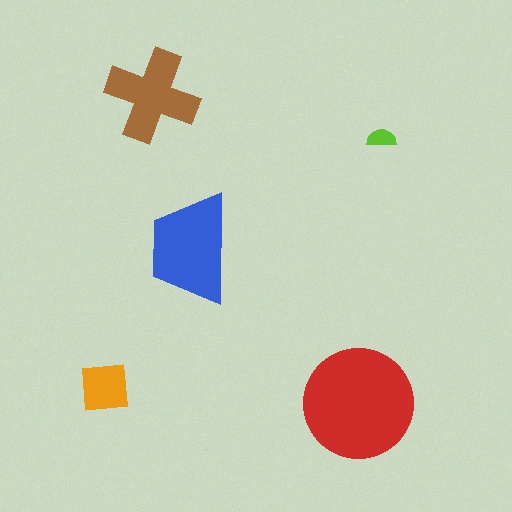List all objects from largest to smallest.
The red circle, the blue trapezoid, the brown cross, the orange square, the lime semicircle.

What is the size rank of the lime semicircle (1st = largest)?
5th.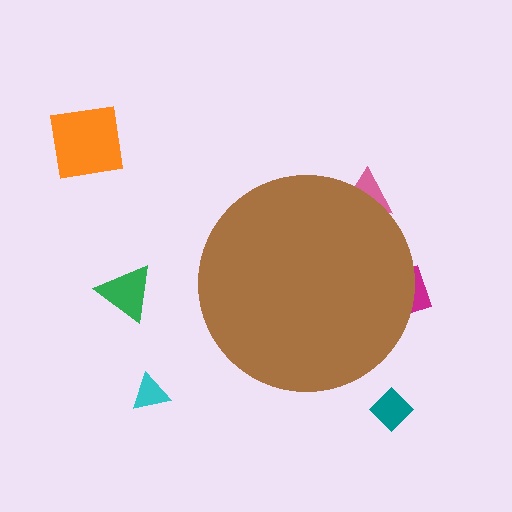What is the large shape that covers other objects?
A brown circle.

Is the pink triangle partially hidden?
Yes, the pink triangle is partially hidden behind the brown circle.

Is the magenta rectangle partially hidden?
Yes, the magenta rectangle is partially hidden behind the brown circle.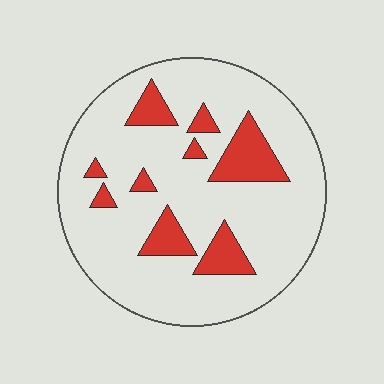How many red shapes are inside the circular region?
9.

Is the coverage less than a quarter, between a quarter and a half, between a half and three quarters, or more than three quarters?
Less than a quarter.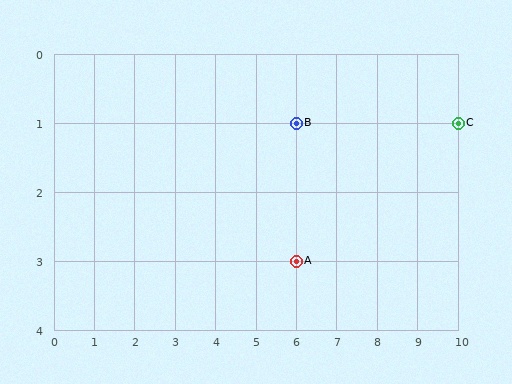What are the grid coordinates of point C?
Point C is at grid coordinates (10, 1).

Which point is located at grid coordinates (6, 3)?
Point A is at (6, 3).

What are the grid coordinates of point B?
Point B is at grid coordinates (6, 1).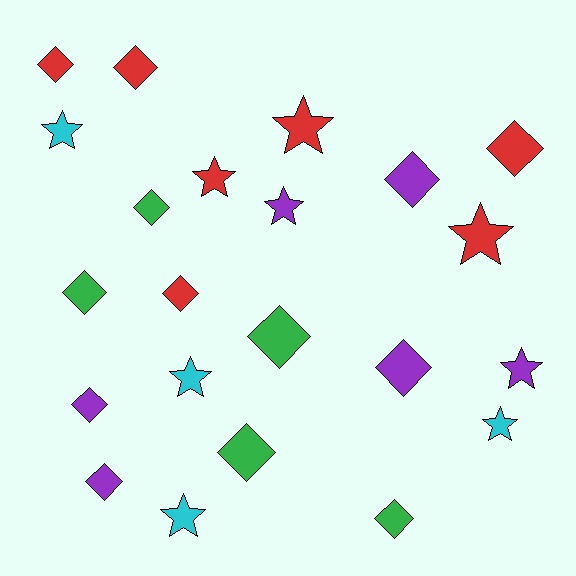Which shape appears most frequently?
Diamond, with 13 objects.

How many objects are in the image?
There are 22 objects.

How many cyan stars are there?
There are 4 cyan stars.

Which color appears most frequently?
Red, with 7 objects.